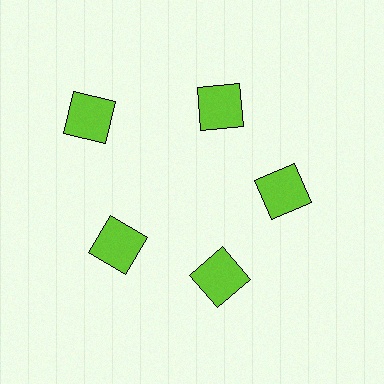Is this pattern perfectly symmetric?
No. The 5 lime squares are arranged in a ring, but one element near the 10 o'clock position is pushed outward from the center, breaking the 5-fold rotational symmetry.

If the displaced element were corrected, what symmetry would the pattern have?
It would have 5-fold rotational symmetry — the pattern would map onto itself every 72 degrees.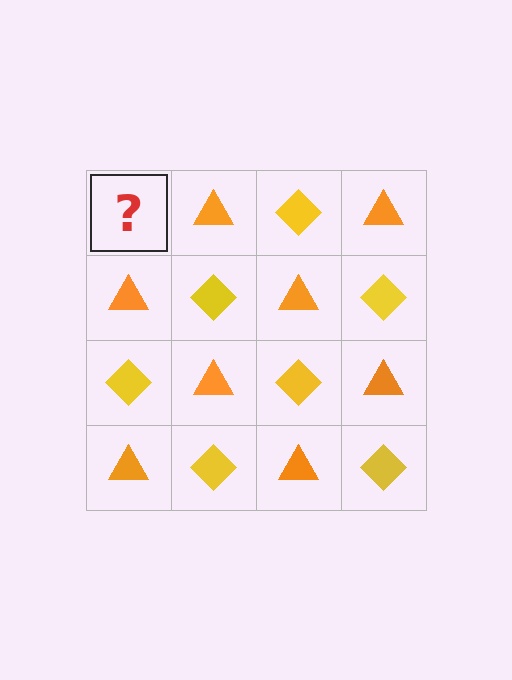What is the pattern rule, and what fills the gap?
The rule is that it alternates yellow diamond and orange triangle in a checkerboard pattern. The gap should be filled with a yellow diamond.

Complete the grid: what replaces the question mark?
The question mark should be replaced with a yellow diamond.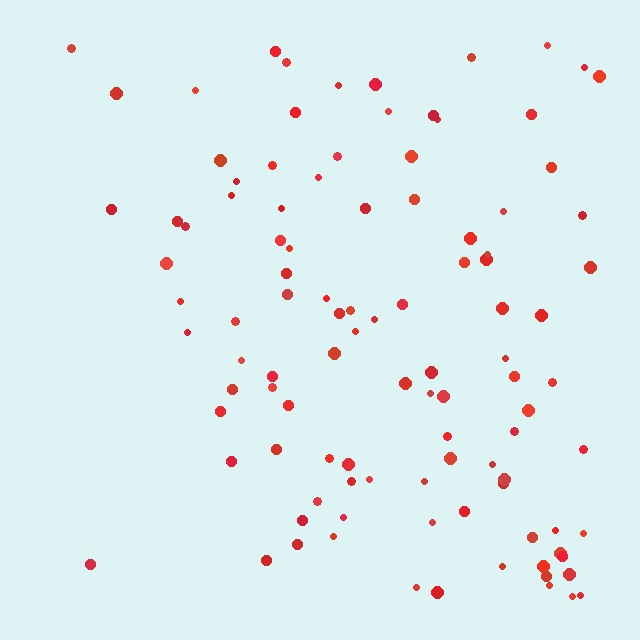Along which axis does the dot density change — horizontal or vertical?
Horizontal.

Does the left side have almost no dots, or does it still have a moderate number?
Still a moderate number, just noticeably fewer than the right.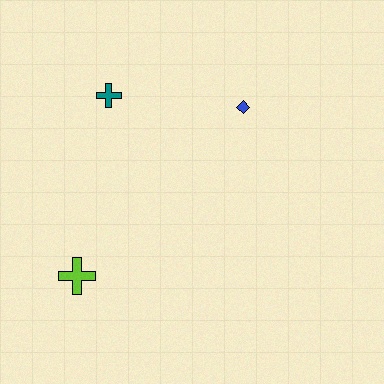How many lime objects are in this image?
There is 1 lime object.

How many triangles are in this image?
There are no triangles.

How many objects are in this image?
There are 3 objects.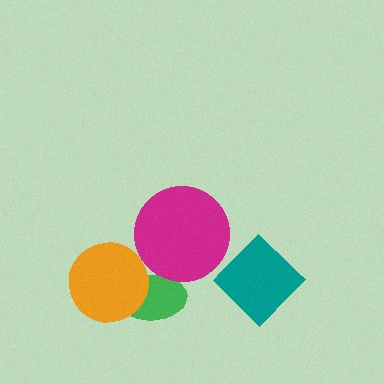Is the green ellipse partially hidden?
Yes, it is partially covered by another shape.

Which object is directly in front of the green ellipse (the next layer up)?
The orange circle is directly in front of the green ellipse.